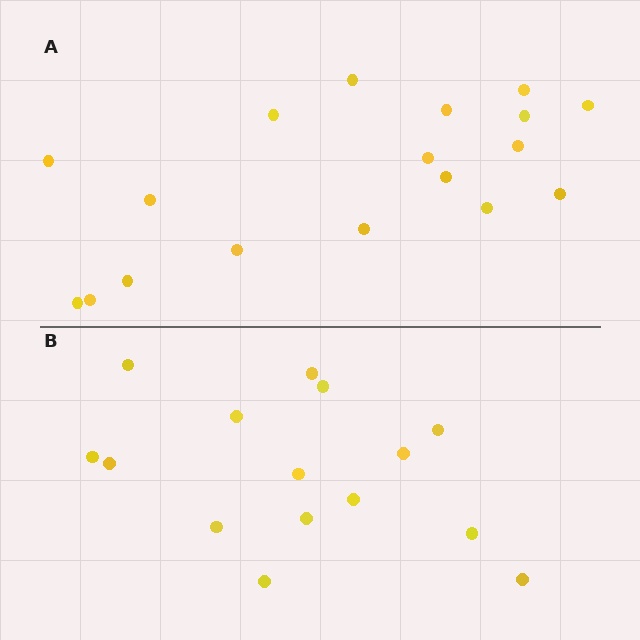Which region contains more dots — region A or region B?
Region A (the top region) has more dots.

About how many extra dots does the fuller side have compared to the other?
Region A has just a few more — roughly 2 or 3 more dots than region B.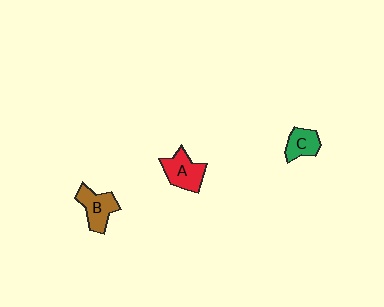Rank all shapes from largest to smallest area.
From largest to smallest: A (red), B (brown), C (green).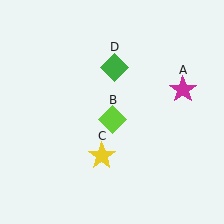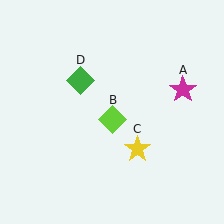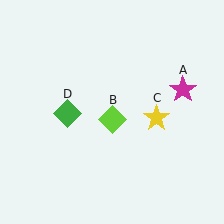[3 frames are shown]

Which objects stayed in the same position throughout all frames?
Magenta star (object A) and lime diamond (object B) remained stationary.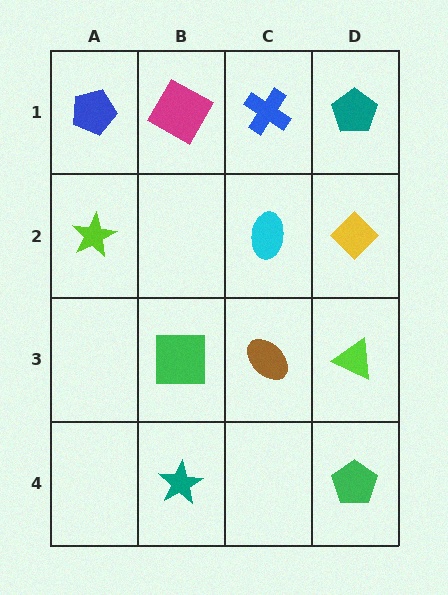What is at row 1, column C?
A blue cross.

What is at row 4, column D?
A green pentagon.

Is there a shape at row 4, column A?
No, that cell is empty.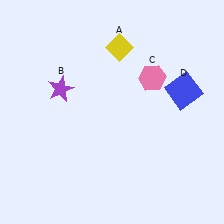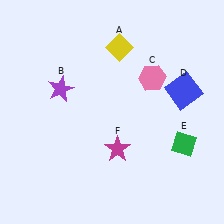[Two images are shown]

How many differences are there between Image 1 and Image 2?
There are 2 differences between the two images.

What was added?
A green diamond (E), a magenta star (F) were added in Image 2.